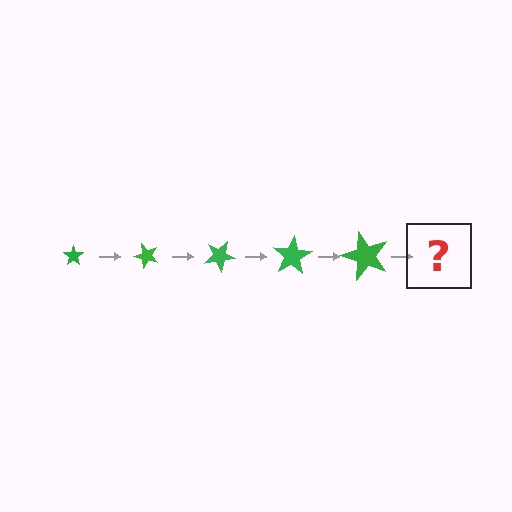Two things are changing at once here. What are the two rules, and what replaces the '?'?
The two rules are that the star grows larger each step and it rotates 50 degrees each step. The '?' should be a star, larger than the previous one and rotated 250 degrees from the start.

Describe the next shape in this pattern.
It should be a star, larger than the previous one and rotated 250 degrees from the start.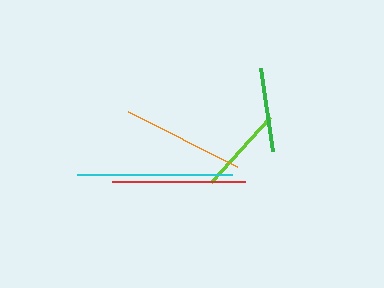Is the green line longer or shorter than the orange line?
The orange line is longer than the green line.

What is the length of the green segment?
The green segment is approximately 84 pixels long.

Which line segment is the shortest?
The green line is the shortest at approximately 84 pixels.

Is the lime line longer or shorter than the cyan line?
The cyan line is longer than the lime line.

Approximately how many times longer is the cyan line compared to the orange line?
The cyan line is approximately 1.3 times the length of the orange line.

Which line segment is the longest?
The cyan line is the longest at approximately 155 pixels.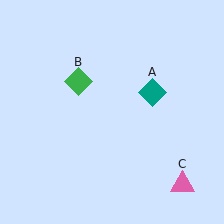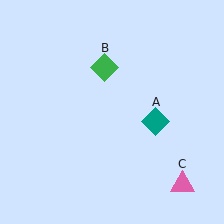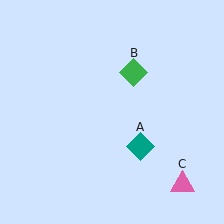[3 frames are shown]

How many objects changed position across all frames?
2 objects changed position: teal diamond (object A), green diamond (object B).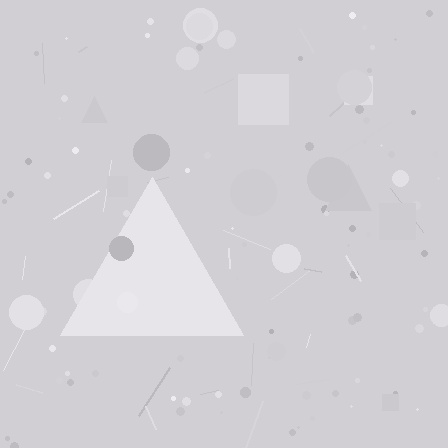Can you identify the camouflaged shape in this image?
The camouflaged shape is a triangle.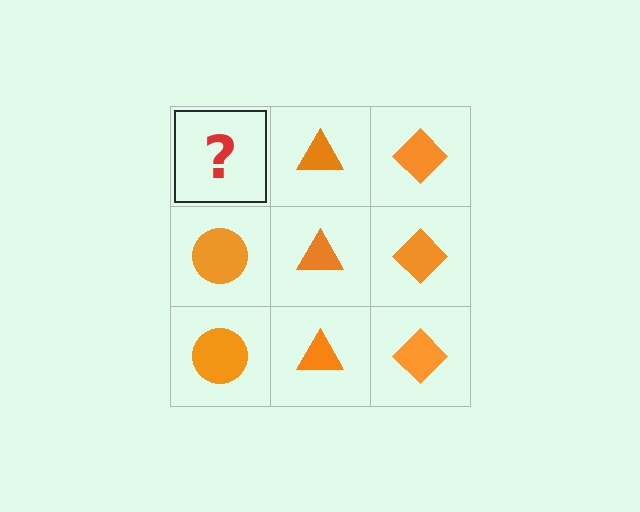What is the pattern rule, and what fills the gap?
The rule is that each column has a consistent shape. The gap should be filled with an orange circle.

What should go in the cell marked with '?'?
The missing cell should contain an orange circle.